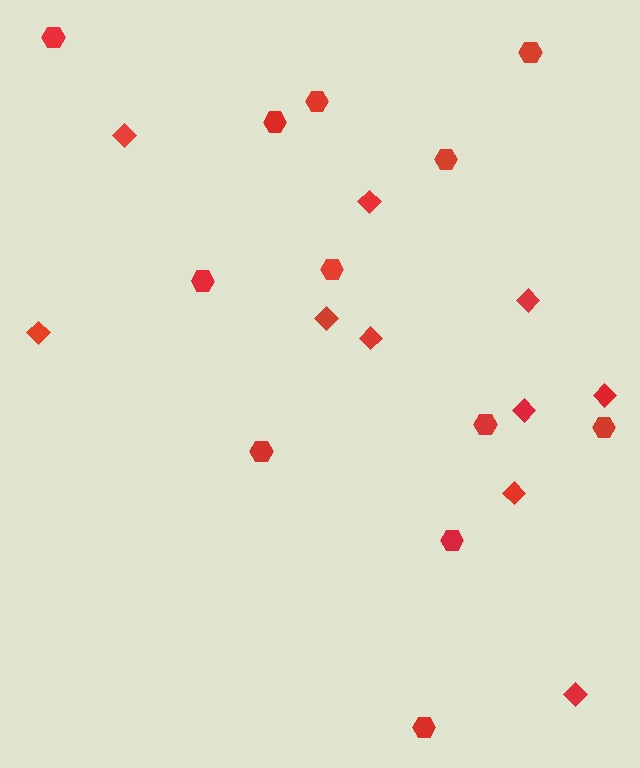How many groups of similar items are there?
There are 2 groups: one group of diamonds (10) and one group of hexagons (12).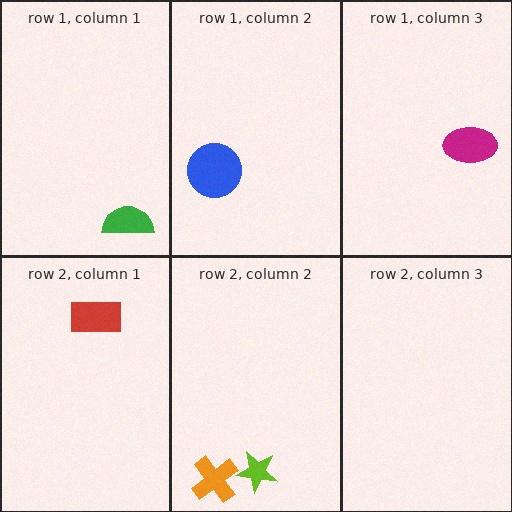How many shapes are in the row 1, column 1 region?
1.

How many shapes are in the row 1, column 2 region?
1.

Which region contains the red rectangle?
The row 2, column 1 region.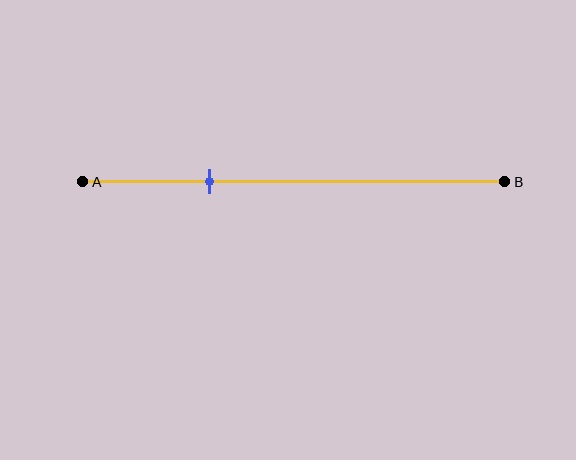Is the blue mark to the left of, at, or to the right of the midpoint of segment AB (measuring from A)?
The blue mark is to the left of the midpoint of segment AB.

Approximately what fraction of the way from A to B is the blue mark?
The blue mark is approximately 30% of the way from A to B.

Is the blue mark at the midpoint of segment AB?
No, the mark is at about 30% from A, not at the 50% midpoint.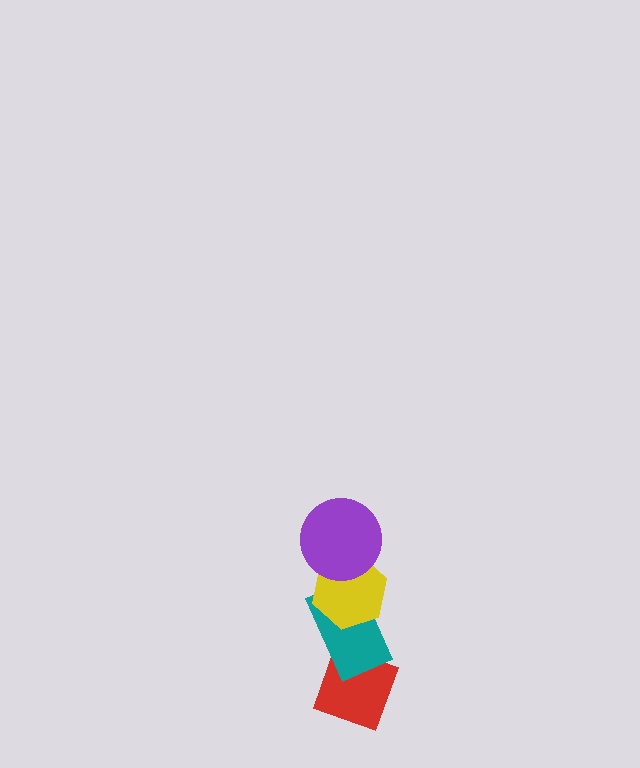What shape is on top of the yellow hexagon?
The purple circle is on top of the yellow hexagon.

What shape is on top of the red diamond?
The teal rectangle is on top of the red diamond.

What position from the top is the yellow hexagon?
The yellow hexagon is 2nd from the top.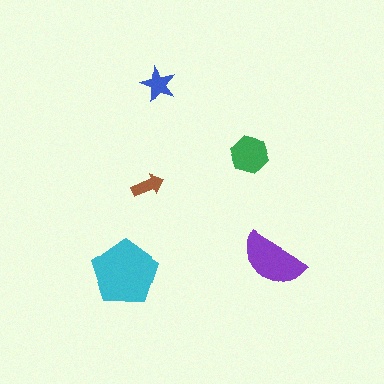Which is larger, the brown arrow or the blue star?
The blue star.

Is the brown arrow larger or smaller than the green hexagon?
Smaller.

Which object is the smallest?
The brown arrow.